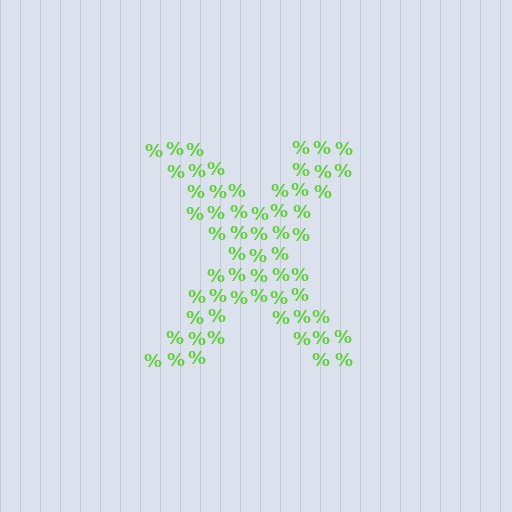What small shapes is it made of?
It is made of small percent signs.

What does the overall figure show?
The overall figure shows the letter X.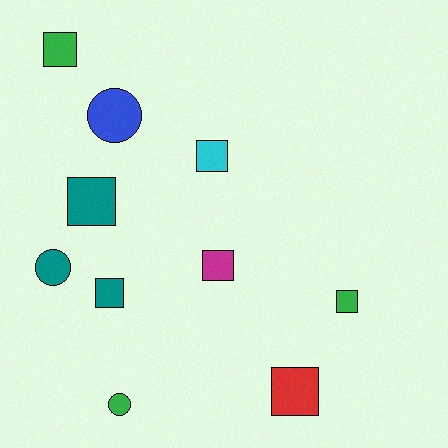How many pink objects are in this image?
There are no pink objects.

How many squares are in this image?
There are 7 squares.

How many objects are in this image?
There are 10 objects.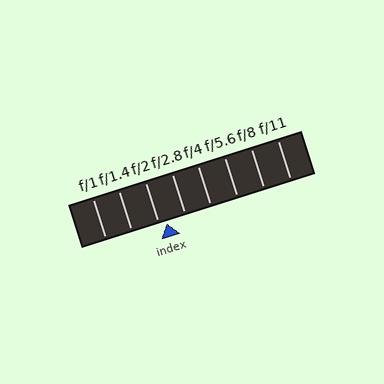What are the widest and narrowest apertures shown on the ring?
The widest aperture shown is f/1 and the narrowest is f/11.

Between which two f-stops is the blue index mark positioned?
The index mark is between f/2 and f/2.8.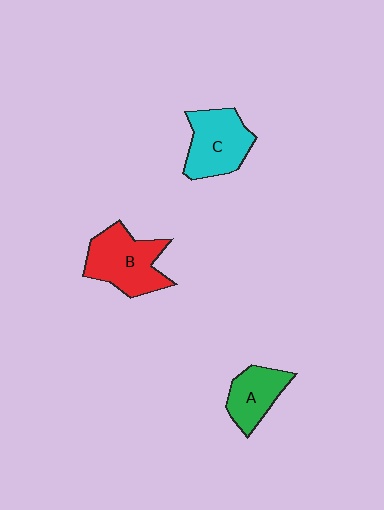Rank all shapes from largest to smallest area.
From largest to smallest: B (red), C (cyan), A (green).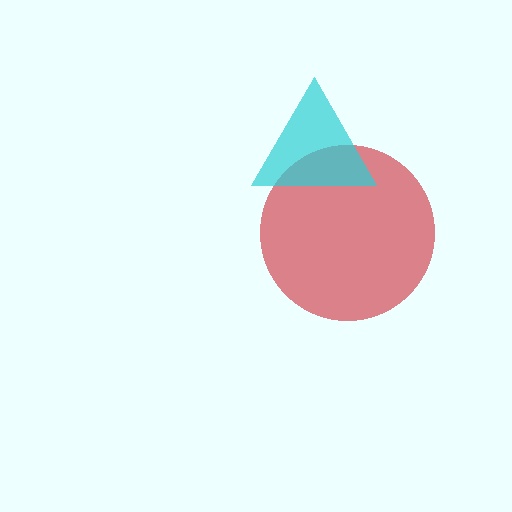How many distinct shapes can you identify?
There are 2 distinct shapes: a red circle, a cyan triangle.